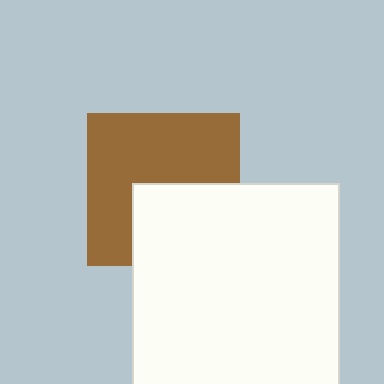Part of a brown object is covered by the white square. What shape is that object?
It is a square.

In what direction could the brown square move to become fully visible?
The brown square could move up. That would shift it out from behind the white square entirely.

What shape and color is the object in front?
The object in front is a white square.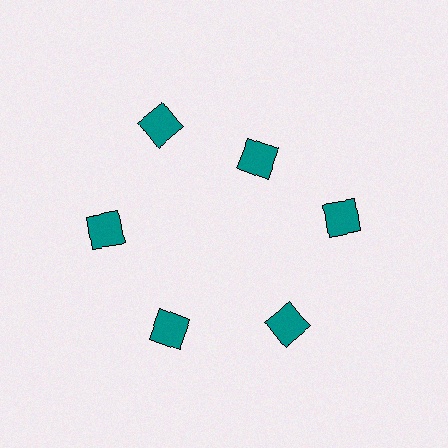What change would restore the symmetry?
The symmetry would be restored by moving it outward, back onto the ring so that all 6 diamonds sit at equal angles and equal distance from the center.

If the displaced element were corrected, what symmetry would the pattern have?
It would have 6-fold rotational symmetry — the pattern would map onto itself every 60 degrees.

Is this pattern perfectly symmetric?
No. The 6 teal diamonds are arranged in a ring, but one element near the 1 o'clock position is pulled inward toward the center, breaking the 6-fold rotational symmetry.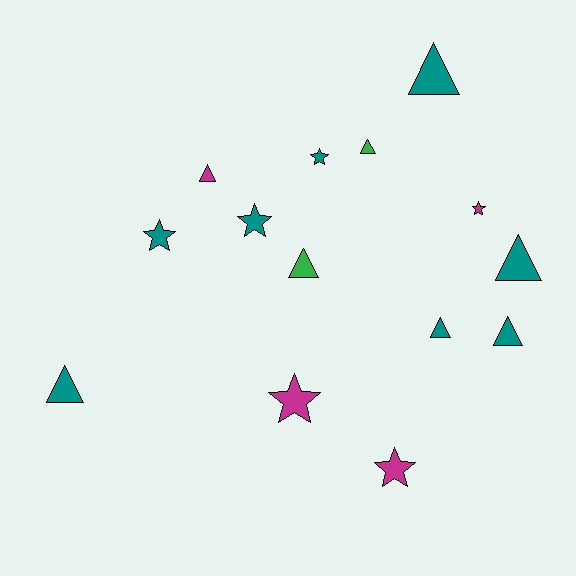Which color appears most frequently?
Teal, with 8 objects.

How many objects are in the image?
There are 14 objects.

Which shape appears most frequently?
Triangle, with 8 objects.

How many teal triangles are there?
There are 5 teal triangles.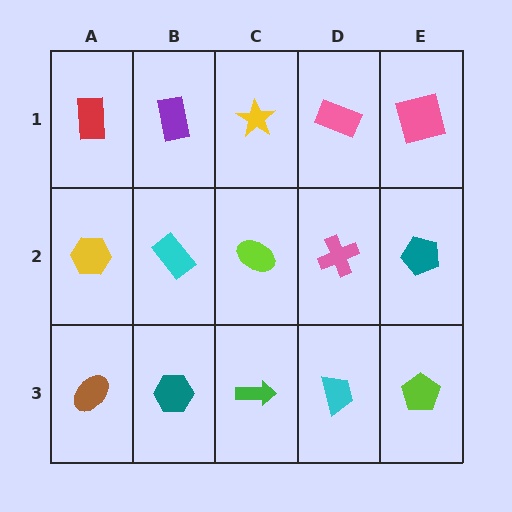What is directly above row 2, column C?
A yellow star.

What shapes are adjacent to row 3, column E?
A teal pentagon (row 2, column E), a cyan trapezoid (row 3, column D).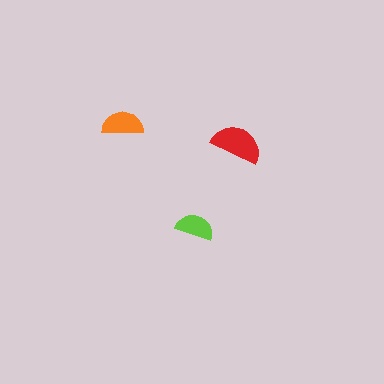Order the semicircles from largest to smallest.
the red one, the orange one, the lime one.